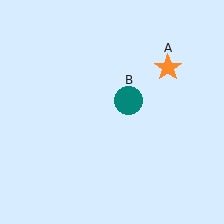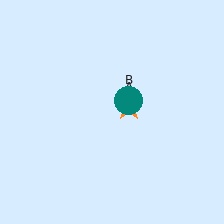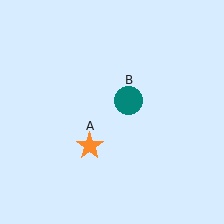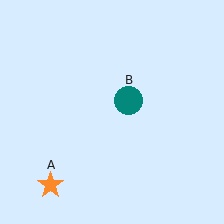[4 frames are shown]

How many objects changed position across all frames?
1 object changed position: orange star (object A).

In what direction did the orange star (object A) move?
The orange star (object A) moved down and to the left.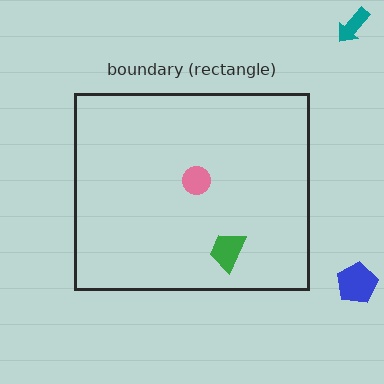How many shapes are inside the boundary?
2 inside, 2 outside.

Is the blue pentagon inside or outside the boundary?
Outside.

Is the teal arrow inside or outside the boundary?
Outside.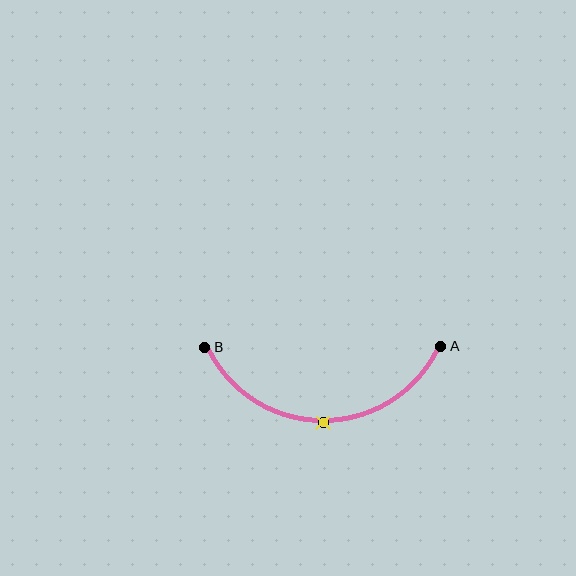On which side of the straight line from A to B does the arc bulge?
The arc bulges below the straight line connecting A and B.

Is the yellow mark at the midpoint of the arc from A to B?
Yes. The yellow mark lies on the arc at equal arc-length from both A and B — it is the arc midpoint.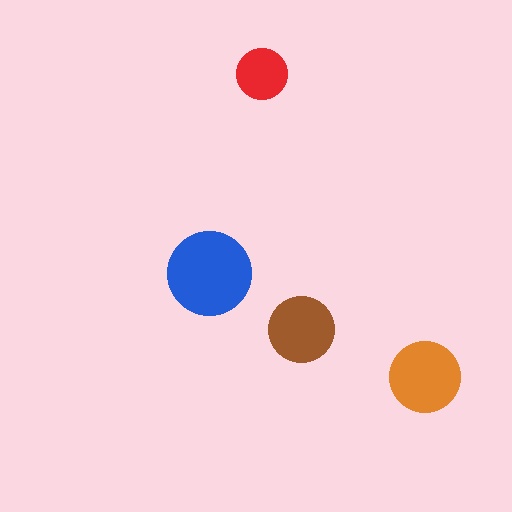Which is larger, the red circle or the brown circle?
The brown one.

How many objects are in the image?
There are 4 objects in the image.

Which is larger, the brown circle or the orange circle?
The orange one.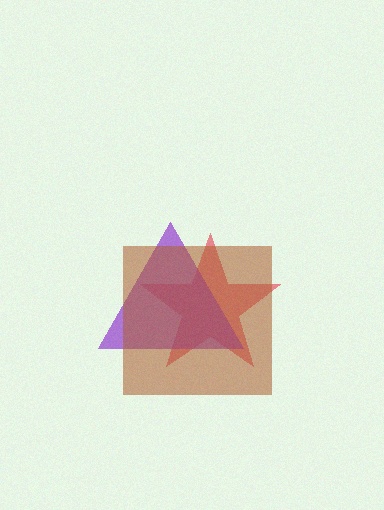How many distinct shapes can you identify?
There are 3 distinct shapes: a red star, a purple triangle, a brown square.